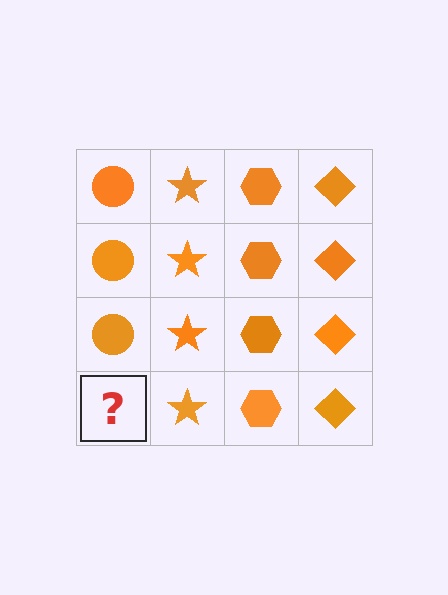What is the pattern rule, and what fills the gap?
The rule is that each column has a consistent shape. The gap should be filled with an orange circle.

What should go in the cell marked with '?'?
The missing cell should contain an orange circle.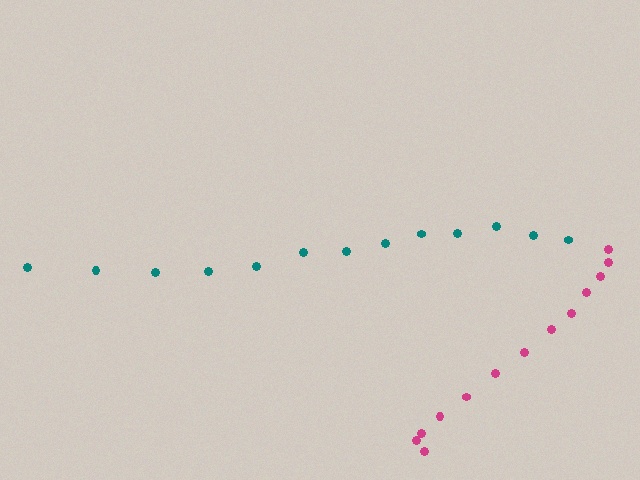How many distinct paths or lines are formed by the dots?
There are 2 distinct paths.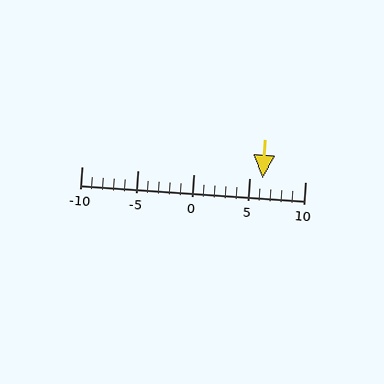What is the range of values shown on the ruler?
The ruler shows values from -10 to 10.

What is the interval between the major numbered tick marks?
The major tick marks are spaced 5 units apart.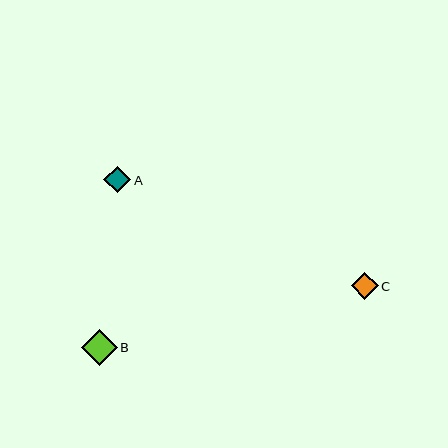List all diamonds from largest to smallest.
From largest to smallest: B, A, C.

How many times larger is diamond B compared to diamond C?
Diamond B is approximately 1.3 times the size of diamond C.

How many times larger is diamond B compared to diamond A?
Diamond B is approximately 1.3 times the size of diamond A.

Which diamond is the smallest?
Diamond C is the smallest with a size of approximately 27 pixels.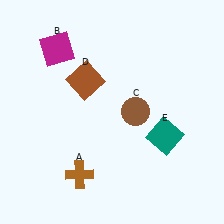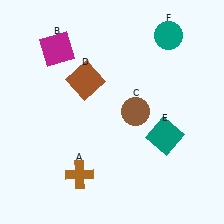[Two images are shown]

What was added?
A teal circle (F) was added in Image 2.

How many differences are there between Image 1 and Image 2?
There is 1 difference between the two images.